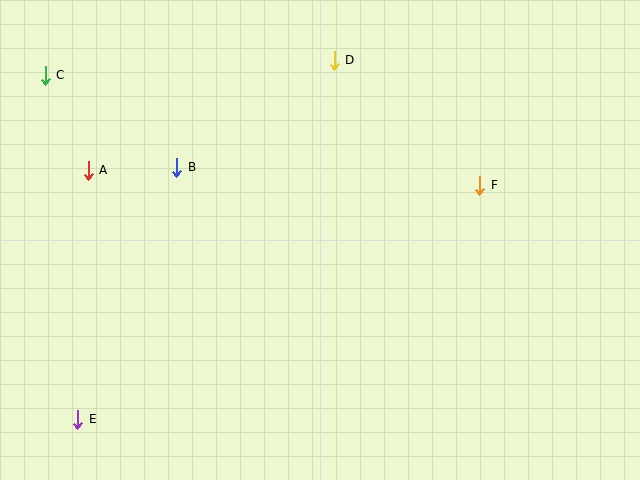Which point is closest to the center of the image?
Point B at (177, 167) is closest to the center.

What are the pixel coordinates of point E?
Point E is at (78, 419).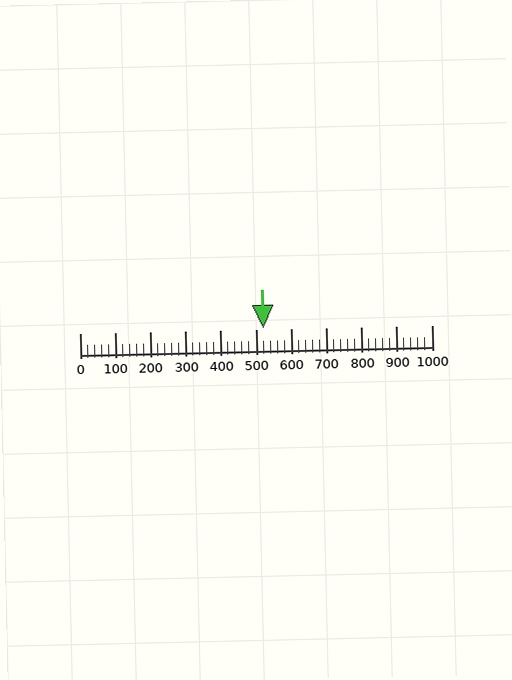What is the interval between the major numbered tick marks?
The major tick marks are spaced 100 units apart.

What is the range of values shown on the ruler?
The ruler shows values from 0 to 1000.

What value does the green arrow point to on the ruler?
The green arrow points to approximately 520.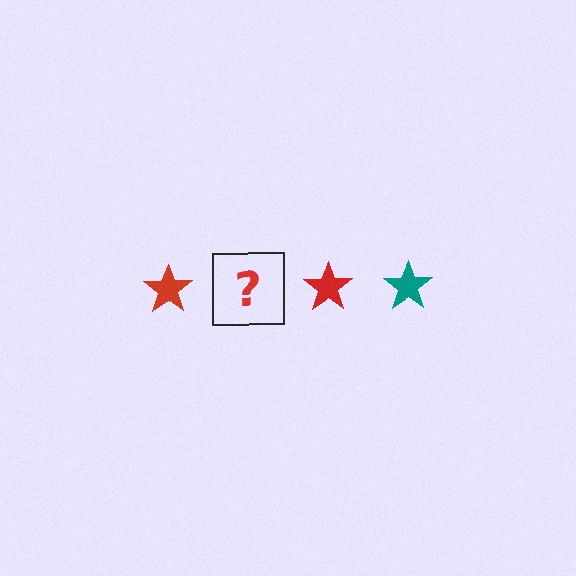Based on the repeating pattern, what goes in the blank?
The blank should be a teal star.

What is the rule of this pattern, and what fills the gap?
The rule is that the pattern cycles through red, teal stars. The gap should be filled with a teal star.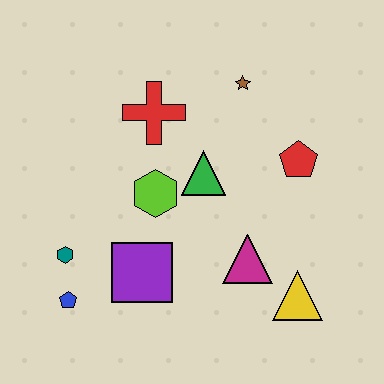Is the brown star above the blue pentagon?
Yes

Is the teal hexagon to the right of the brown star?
No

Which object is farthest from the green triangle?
The blue pentagon is farthest from the green triangle.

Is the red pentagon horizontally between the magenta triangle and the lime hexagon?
No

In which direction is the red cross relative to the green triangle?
The red cross is above the green triangle.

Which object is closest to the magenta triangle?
The yellow triangle is closest to the magenta triangle.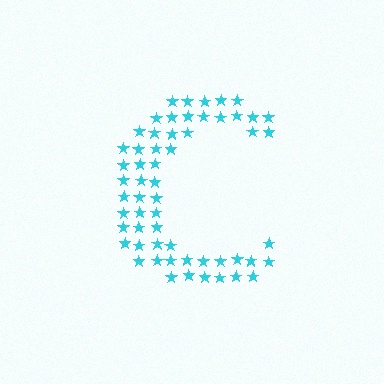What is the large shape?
The large shape is the letter C.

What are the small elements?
The small elements are stars.